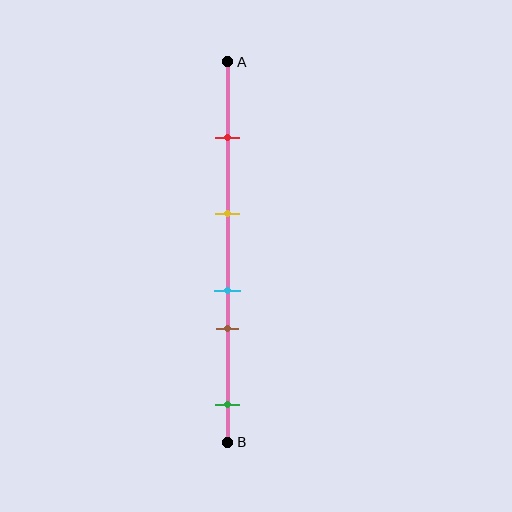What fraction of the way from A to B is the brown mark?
The brown mark is approximately 70% (0.7) of the way from A to B.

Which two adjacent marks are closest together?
The cyan and brown marks are the closest adjacent pair.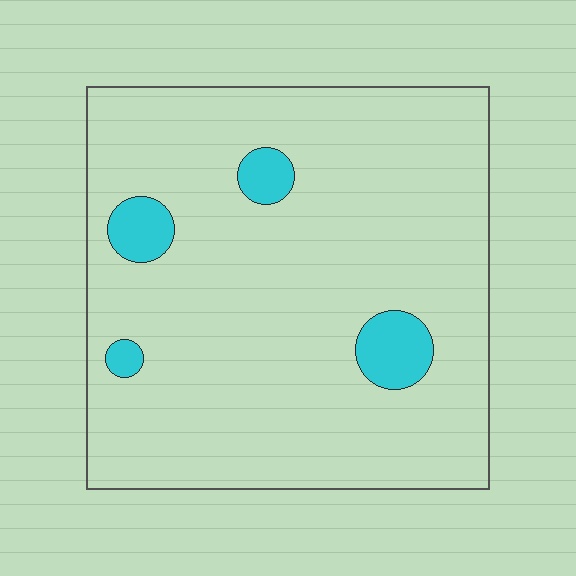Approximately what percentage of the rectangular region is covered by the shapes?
Approximately 10%.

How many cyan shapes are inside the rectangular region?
4.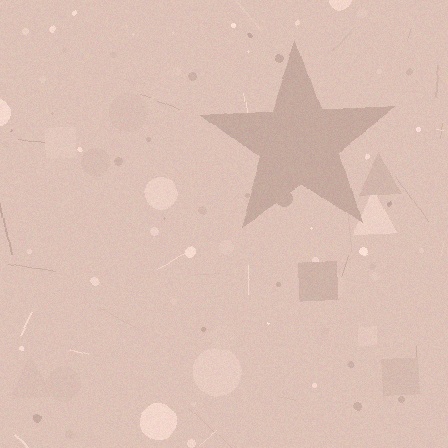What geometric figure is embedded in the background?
A star is embedded in the background.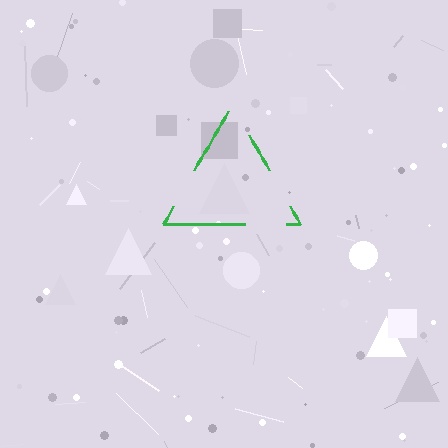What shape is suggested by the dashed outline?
The dashed outline suggests a triangle.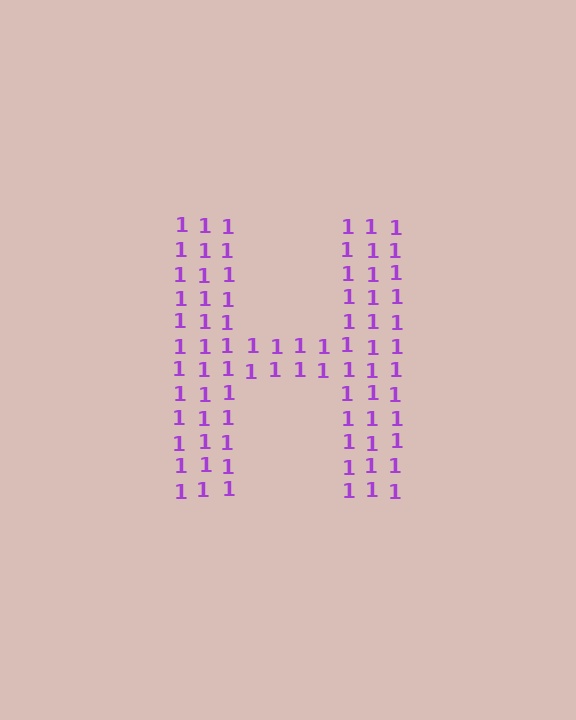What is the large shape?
The large shape is the letter H.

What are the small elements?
The small elements are digit 1's.